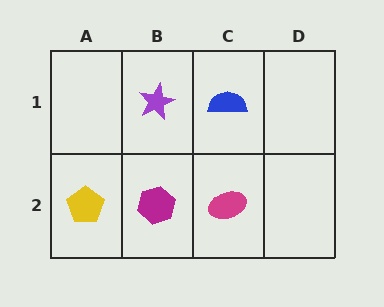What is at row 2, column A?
A yellow pentagon.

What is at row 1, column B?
A purple star.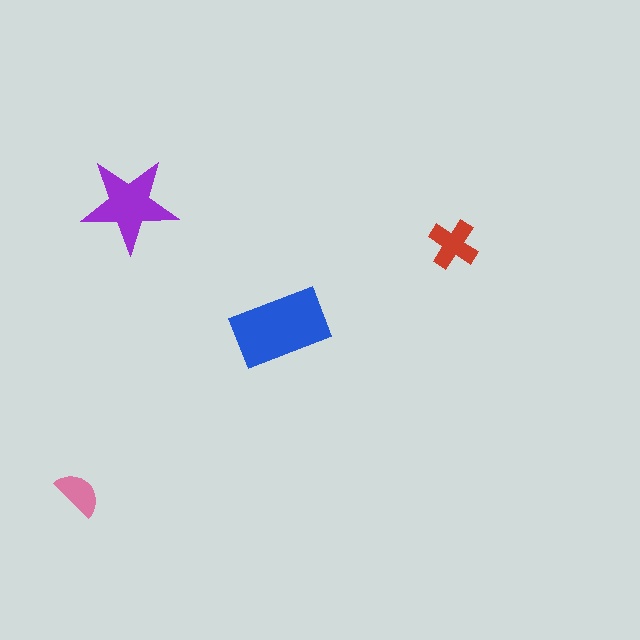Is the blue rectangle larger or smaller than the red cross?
Larger.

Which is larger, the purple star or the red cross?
The purple star.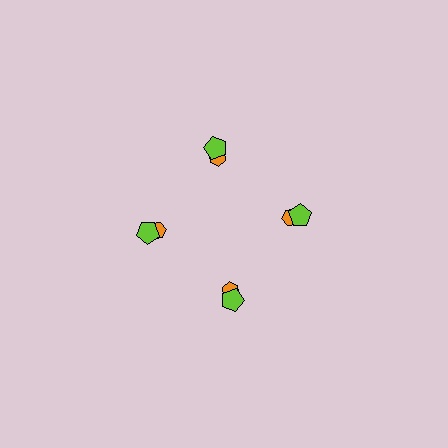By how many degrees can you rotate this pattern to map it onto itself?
The pattern maps onto itself every 90 degrees of rotation.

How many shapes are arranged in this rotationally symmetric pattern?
There are 8 shapes, arranged in 4 groups of 2.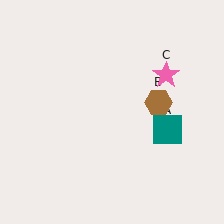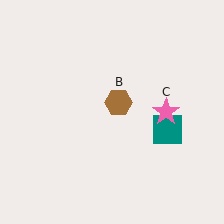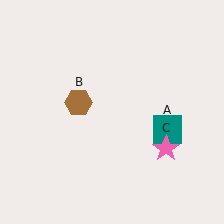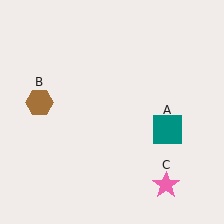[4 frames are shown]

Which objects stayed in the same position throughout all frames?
Teal square (object A) remained stationary.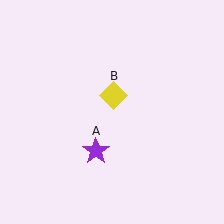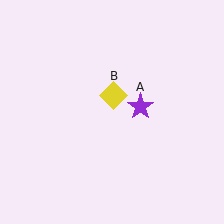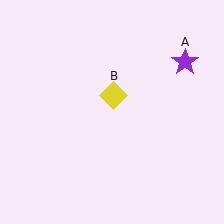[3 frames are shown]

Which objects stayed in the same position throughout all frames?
Yellow diamond (object B) remained stationary.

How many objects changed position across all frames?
1 object changed position: purple star (object A).